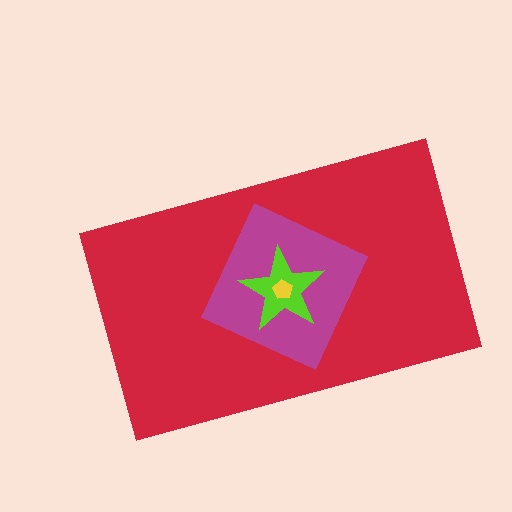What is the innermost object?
The yellow pentagon.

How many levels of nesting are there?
4.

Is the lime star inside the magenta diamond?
Yes.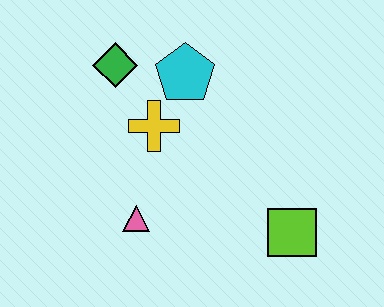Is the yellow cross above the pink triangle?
Yes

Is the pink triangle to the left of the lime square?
Yes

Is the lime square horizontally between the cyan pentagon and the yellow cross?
No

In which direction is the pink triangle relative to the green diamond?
The pink triangle is below the green diamond.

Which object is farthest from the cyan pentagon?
The lime square is farthest from the cyan pentagon.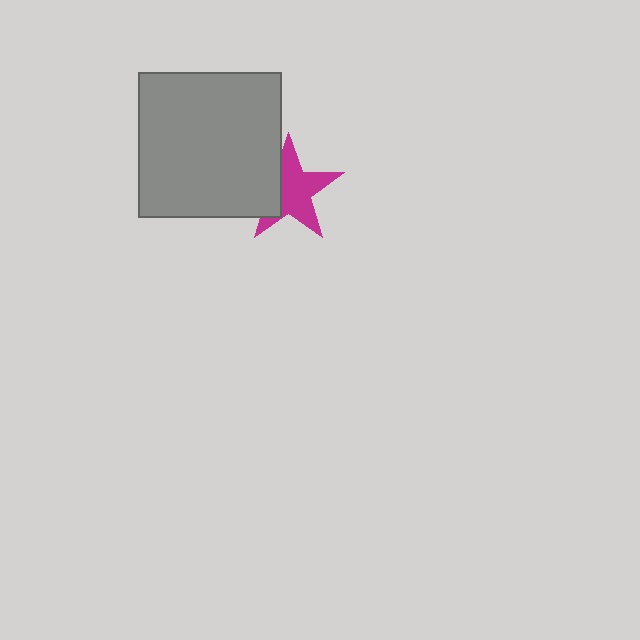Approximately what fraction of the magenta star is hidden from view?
Roughly 31% of the magenta star is hidden behind the gray rectangle.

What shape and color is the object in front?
The object in front is a gray rectangle.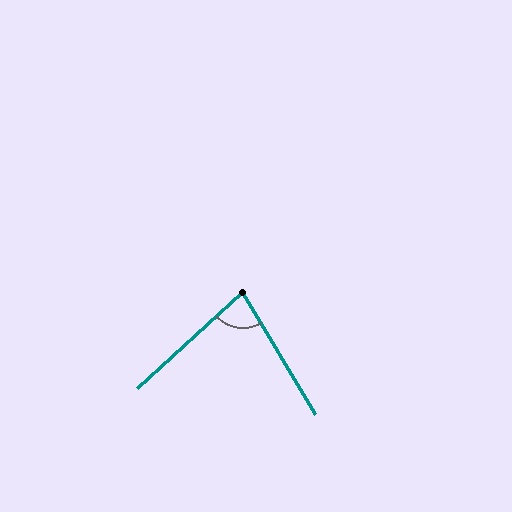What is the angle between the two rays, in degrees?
Approximately 78 degrees.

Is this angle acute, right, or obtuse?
It is acute.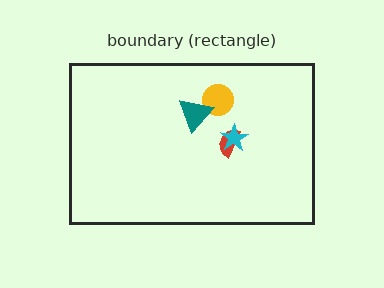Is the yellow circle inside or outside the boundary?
Inside.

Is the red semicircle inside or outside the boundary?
Inside.